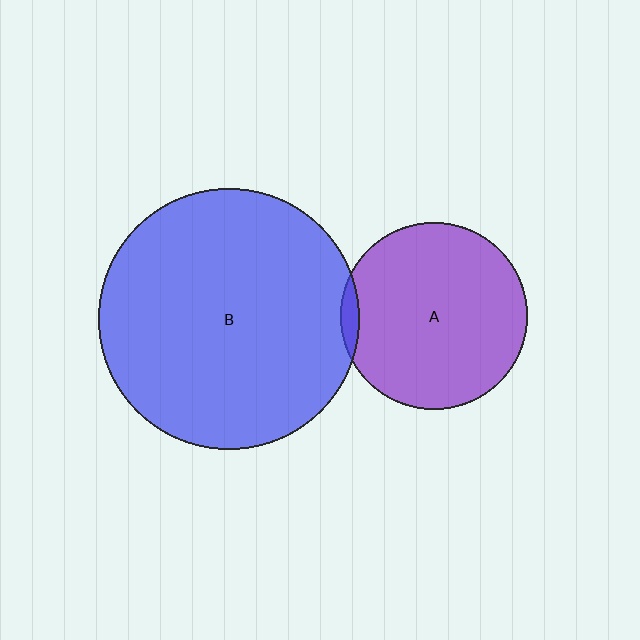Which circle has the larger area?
Circle B (blue).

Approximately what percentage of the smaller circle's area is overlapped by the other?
Approximately 5%.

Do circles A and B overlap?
Yes.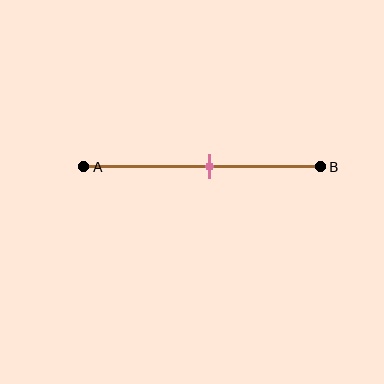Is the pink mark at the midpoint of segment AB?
No, the mark is at about 55% from A, not at the 50% midpoint.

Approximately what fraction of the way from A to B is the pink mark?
The pink mark is approximately 55% of the way from A to B.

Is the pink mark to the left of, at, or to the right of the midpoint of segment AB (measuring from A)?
The pink mark is to the right of the midpoint of segment AB.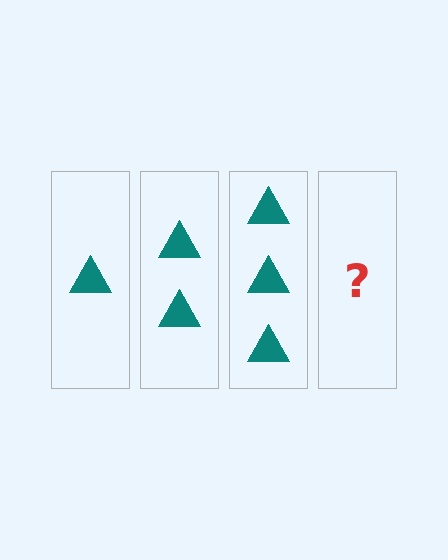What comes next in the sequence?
The next element should be 4 triangles.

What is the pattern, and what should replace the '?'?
The pattern is that each step adds one more triangle. The '?' should be 4 triangles.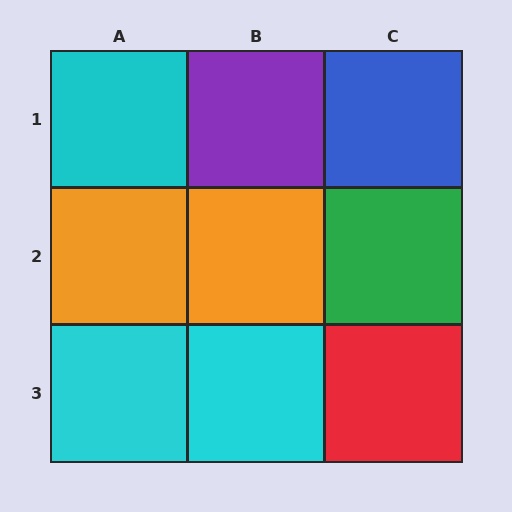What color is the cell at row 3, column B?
Cyan.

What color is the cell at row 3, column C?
Red.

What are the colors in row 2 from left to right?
Orange, orange, green.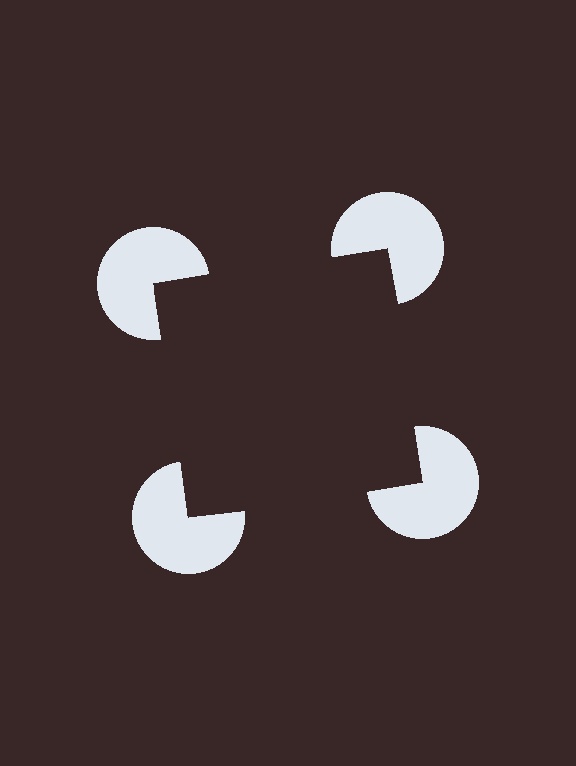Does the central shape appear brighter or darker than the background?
It typically appears slightly darker than the background, even though no actual brightness change is drawn.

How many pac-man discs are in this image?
There are 4 — one at each vertex of the illusory square.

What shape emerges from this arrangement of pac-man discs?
An illusory square — its edges are inferred from the aligned wedge cuts in the pac-man discs, not physically drawn.